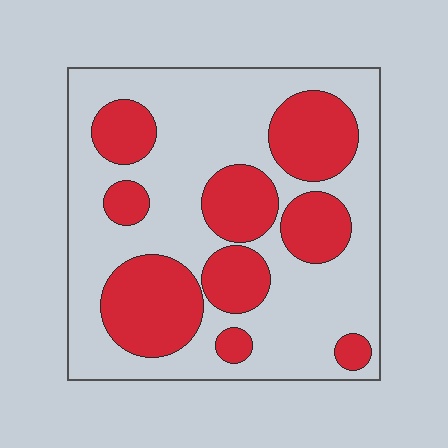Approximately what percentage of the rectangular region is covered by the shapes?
Approximately 35%.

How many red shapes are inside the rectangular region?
9.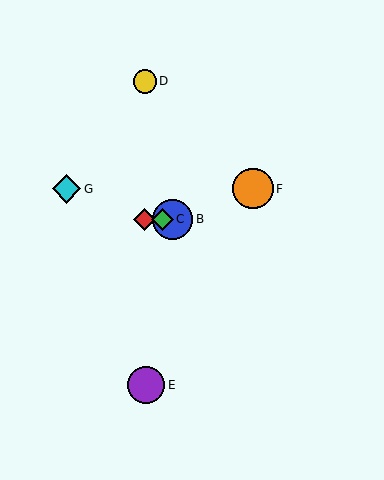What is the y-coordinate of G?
Object G is at y≈189.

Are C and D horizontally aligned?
No, C is at y≈219 and D is at y≈81.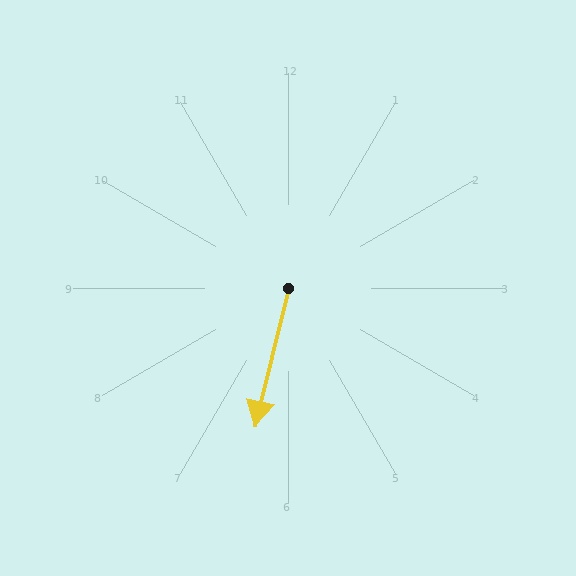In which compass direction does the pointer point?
South.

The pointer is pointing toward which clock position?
Roughly 6 o'clock.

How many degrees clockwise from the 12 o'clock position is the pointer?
Approximately 194 degrees.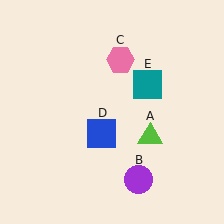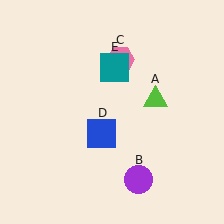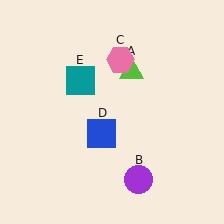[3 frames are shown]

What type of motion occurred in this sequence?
The lime triangle (object A), teal square (object E) rotated counterclockwise around the center of the scene.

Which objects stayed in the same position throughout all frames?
Purple circle (object B) and pink hexagon (object C) and blue square (object D) remained stationary.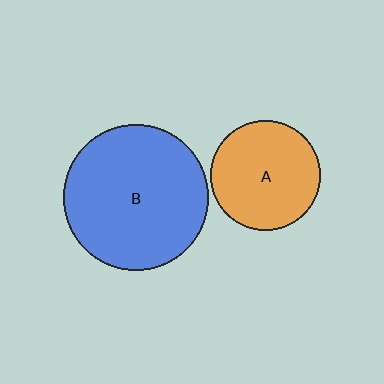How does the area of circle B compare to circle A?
Approximately 1.8 times.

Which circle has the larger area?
Circle B (blue).